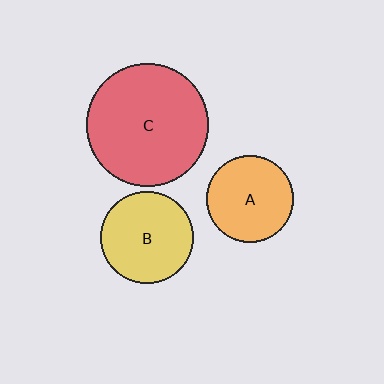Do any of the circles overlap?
No, none of the circles overlap.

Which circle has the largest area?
Circle C (red).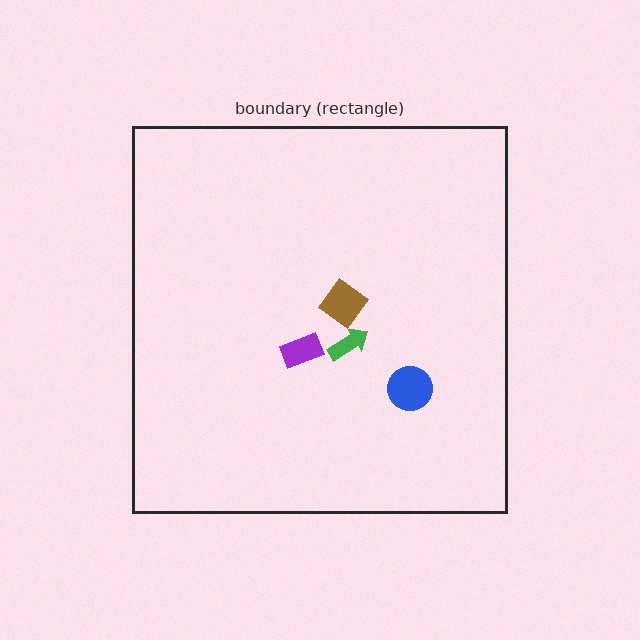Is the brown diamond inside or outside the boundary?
Inside.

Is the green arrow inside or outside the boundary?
Inside.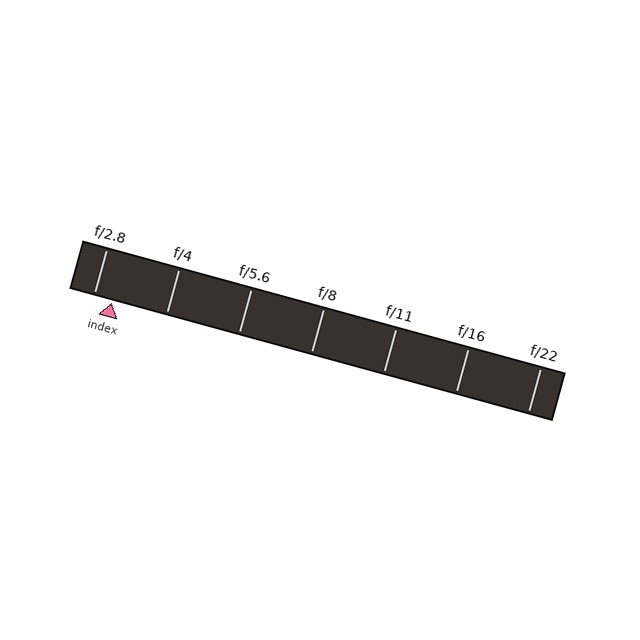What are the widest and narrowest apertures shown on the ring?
The widest aperture shown is f/2.8 and the narrowest is f/22.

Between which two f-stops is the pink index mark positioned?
The index mark is between f/2.8 and f/4.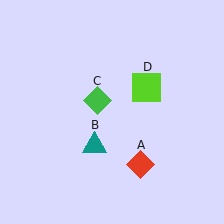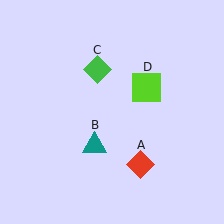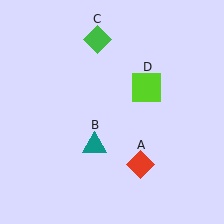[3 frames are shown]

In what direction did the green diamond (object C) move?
The green diamond (object C) moved up.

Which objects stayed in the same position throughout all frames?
Red diamond (object A) and teal triangle (object B) and lime square (object D) remained stationary.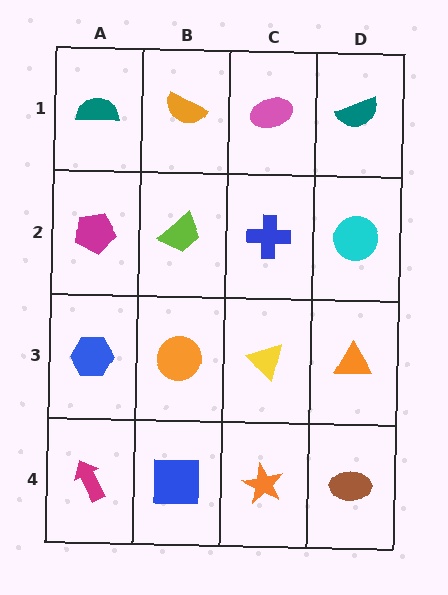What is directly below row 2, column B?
An orange circle.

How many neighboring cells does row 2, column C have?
4.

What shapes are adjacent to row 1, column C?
A blue cross (row 2, column C), an orange semicircle (row 1, column B), a teal semicircle (row 1, column D).